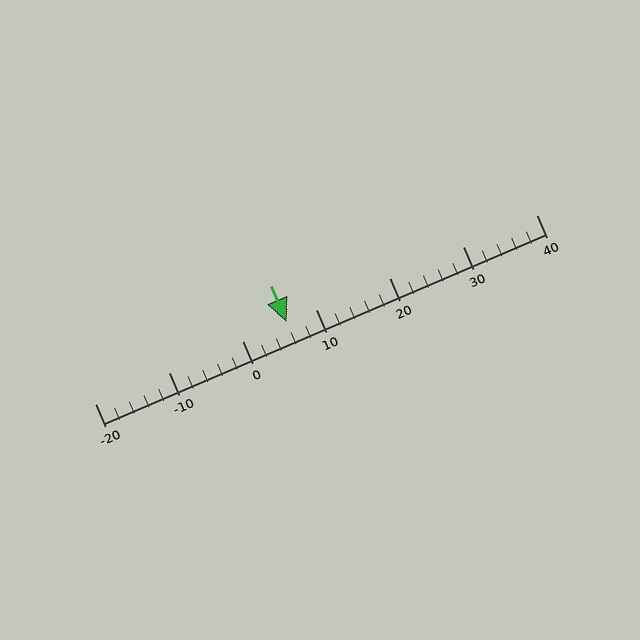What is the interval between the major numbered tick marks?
The major tick marks are spaced 10 units apart.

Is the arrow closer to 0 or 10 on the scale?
The arrow is closer to 10.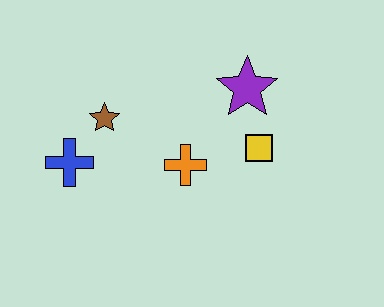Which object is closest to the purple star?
The yellow square is closest to the purple star.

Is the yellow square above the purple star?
No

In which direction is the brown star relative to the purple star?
The brown star is to the left of the purple star.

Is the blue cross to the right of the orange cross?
No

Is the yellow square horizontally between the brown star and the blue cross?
No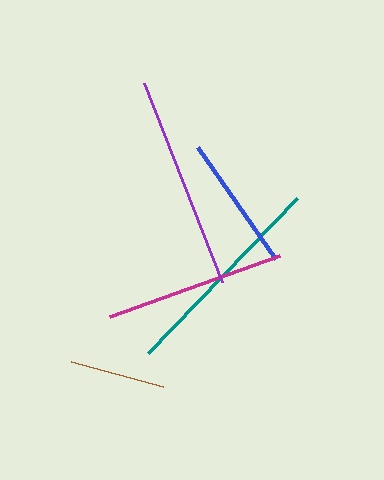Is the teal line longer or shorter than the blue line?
The teal line is longer than the blue line.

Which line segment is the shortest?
The brown line is the shortest at approximately 95 pixels.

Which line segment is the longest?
The teal line is the longest at approximately 215 pixels.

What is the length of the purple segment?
The purple segment is approximately 213 pixels long.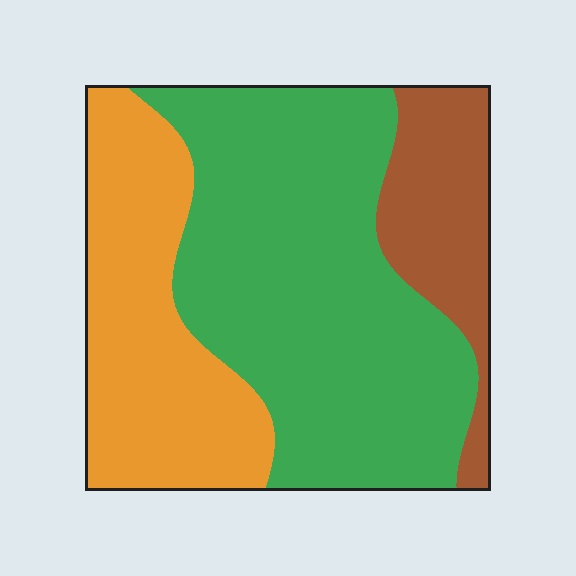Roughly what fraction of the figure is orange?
Orange takes up between a sixth and a third of the figure.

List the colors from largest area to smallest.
From largest to smallest: green, orange, brown.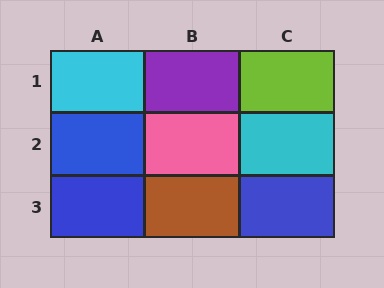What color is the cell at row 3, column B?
Brown.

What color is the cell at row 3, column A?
Blue.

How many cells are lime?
1 cell is lime.